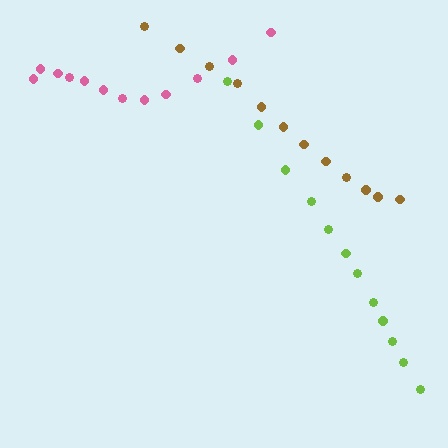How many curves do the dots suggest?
There are 3 distinct paths.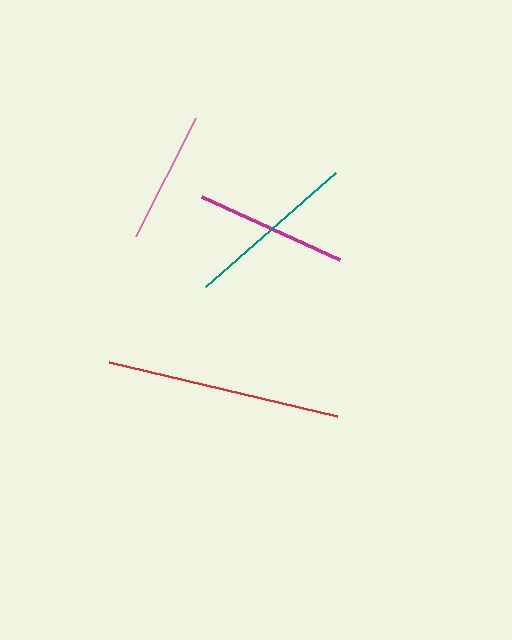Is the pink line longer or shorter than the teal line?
The teal line is longer than the pink line.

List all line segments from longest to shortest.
From longest to shortest: red, teal, magenta, pink.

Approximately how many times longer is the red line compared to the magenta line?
The red line is approximately 1.5 times the length of the magenta line.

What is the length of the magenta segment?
The magenta segment is approximately 151 pixels long.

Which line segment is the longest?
The red line is the longest at approximately 235 pixels.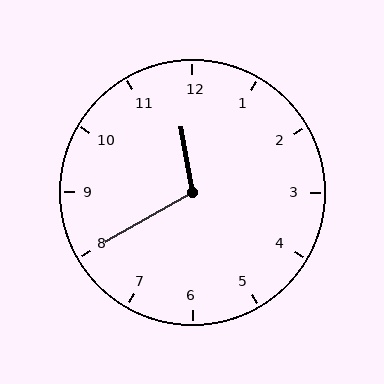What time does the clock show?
11:40.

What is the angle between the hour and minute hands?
Approximately 110 degrees.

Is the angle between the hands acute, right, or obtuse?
It is obtuse.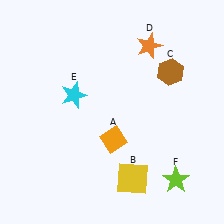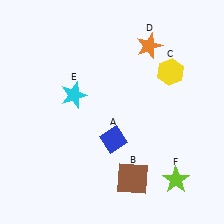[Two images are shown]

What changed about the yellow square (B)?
In Image 1, B is yellow. In Image 2, it changed to brown.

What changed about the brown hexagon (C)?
In Image 1, C is brown. In Image 2, it changed to yellow.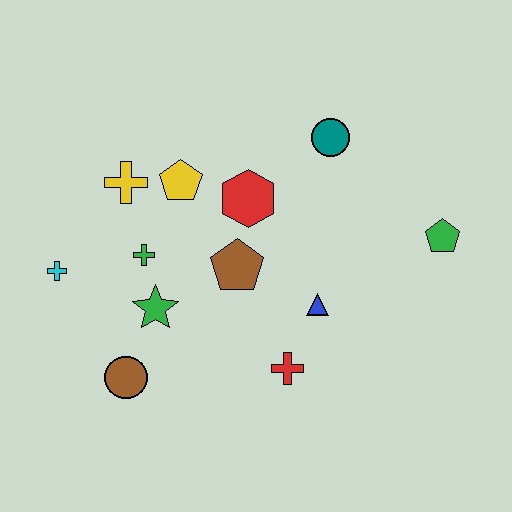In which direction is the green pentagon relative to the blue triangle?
The green pentagon is to the right of the blue triangle.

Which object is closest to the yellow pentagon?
The yellow cross is closest to the yellow pentagon.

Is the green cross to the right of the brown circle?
Yes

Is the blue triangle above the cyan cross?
No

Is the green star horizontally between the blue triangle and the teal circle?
No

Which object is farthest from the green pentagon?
The cyan cross is farthest from the green pentagon.